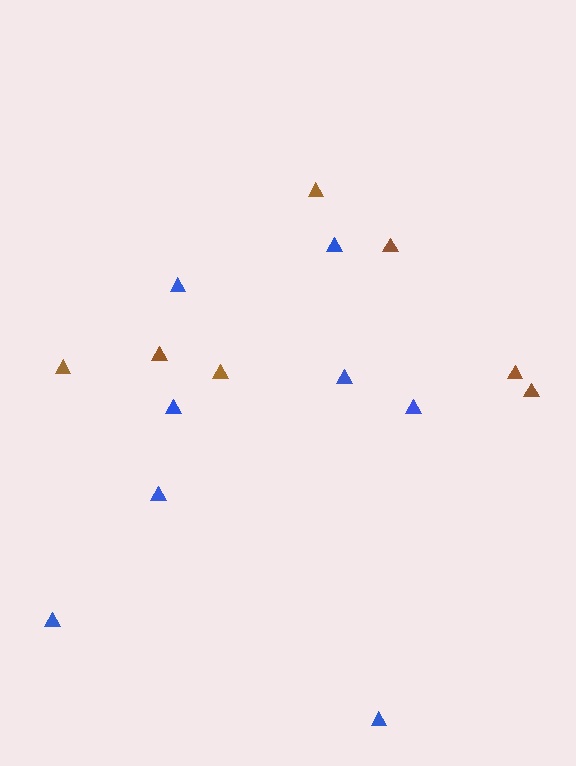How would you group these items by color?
There are 2 groups: one group of blue triangles (8) and one group of brown triangles (7).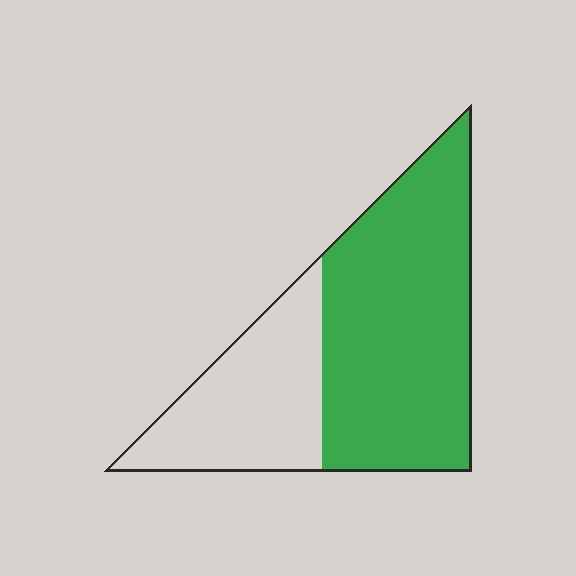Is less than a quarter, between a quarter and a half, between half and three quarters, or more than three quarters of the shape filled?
Between half and three quarters.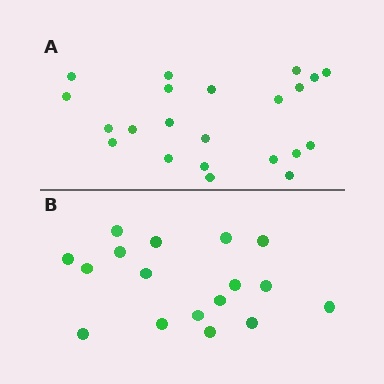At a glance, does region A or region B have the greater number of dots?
Region A (the top region) has more dots.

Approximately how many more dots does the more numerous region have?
Region A has about 5 more dots than region B.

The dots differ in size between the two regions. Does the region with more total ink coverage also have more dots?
No. Region B has more total ink coverage because its dots are larger, but region A actually contains more individual dots. Total area can be misleading — the number of items is what matters here.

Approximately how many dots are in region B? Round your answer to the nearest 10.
About 20 dots. (The exact count is 17, which rounds to 20.)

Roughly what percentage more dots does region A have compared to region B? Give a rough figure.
About 30% more.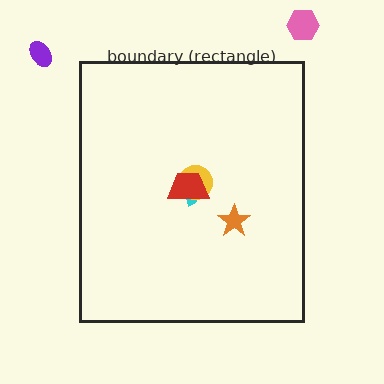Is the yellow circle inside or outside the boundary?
Inside.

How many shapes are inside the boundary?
4 inside, 2 outside.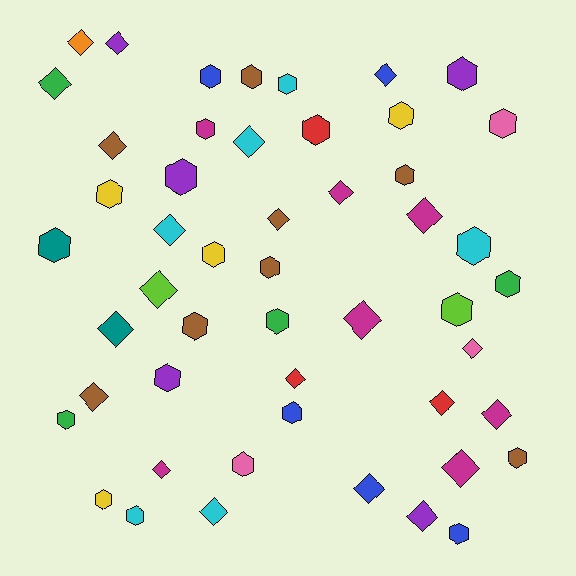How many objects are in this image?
There are 50 objects.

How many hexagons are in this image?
There are 27 hexagons.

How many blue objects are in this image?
There are 5 blue objects.